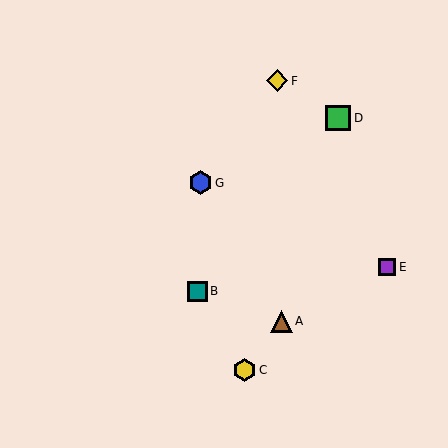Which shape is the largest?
The green square (labeled D) is the largest.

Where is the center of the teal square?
The center of the teal square is at (197, 291).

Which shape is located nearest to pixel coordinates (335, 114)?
The green square (labeled D) at (338, 118) is nearest to that location.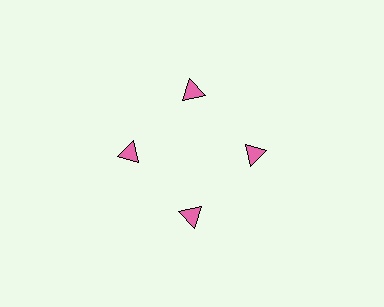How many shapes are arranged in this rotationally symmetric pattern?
There are 4 shapes, arranged in 4 groups of 1.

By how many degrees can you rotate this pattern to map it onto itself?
The pattern maps onto itself every 90 degrees of rotation.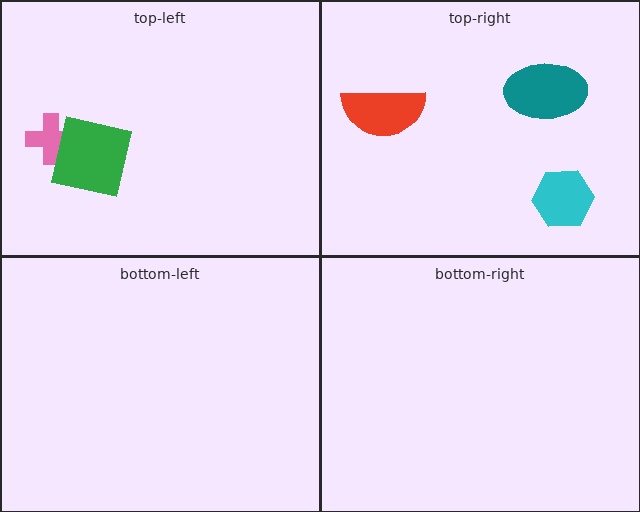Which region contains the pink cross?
The top-left region.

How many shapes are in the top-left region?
2.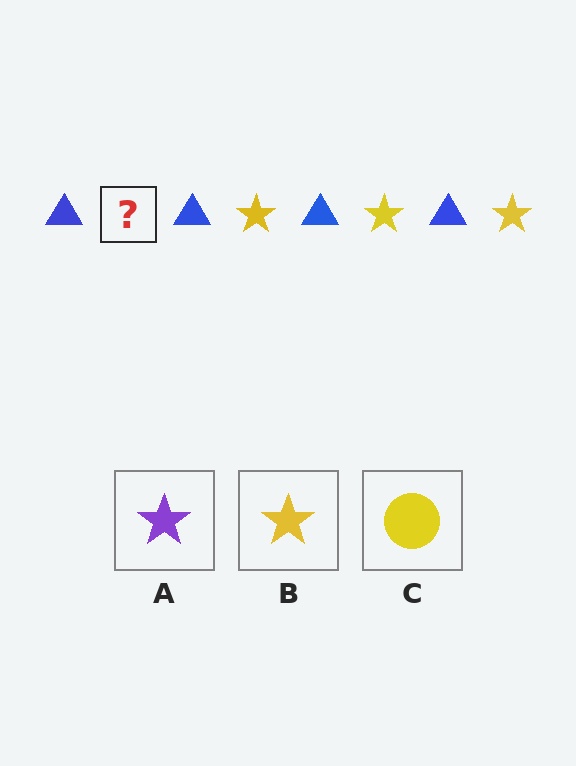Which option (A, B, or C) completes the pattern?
B.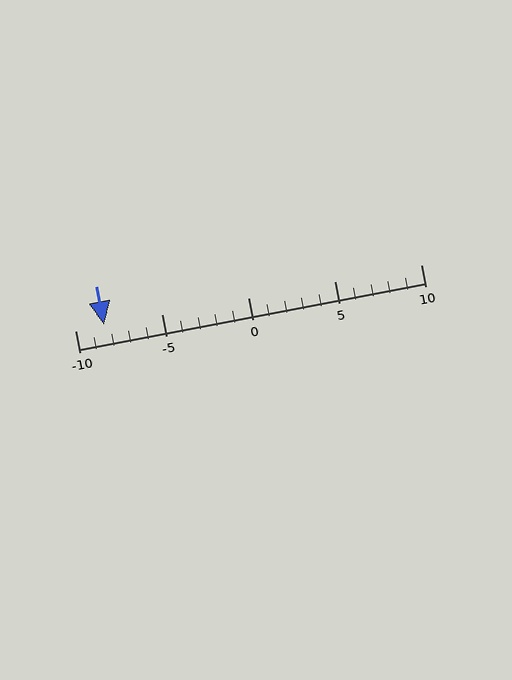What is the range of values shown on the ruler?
The ruler shows values from -10 to 10.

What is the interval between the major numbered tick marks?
The major tick marks are spaced 5 units apart.